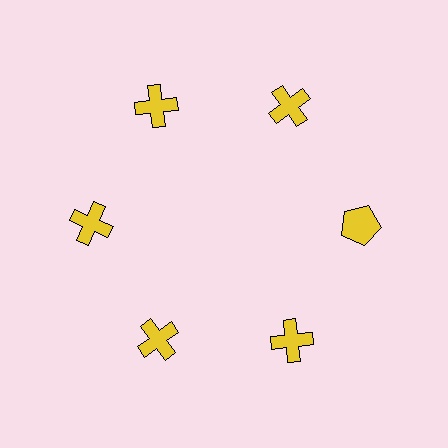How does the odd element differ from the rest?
It has a different shape: pentagon instead of cross.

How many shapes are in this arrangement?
There are 6 shapes arranged in a ring pattern.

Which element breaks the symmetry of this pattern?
The yellow pentagon at roughly the 3 o'clock position breaks the symmetry. All other shapes are yellow crosses.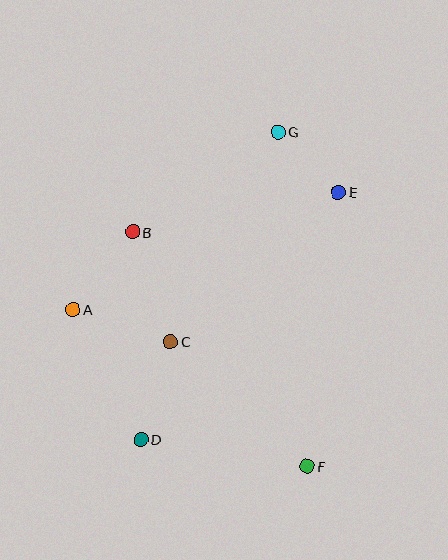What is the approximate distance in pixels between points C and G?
The distance between C and G is approximately 236 pixels.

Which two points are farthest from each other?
Points D and G are farthest from each other.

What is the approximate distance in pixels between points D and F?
The distance between D and F is approximately 169 pixels.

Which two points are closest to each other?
Points E and G are closest to each other.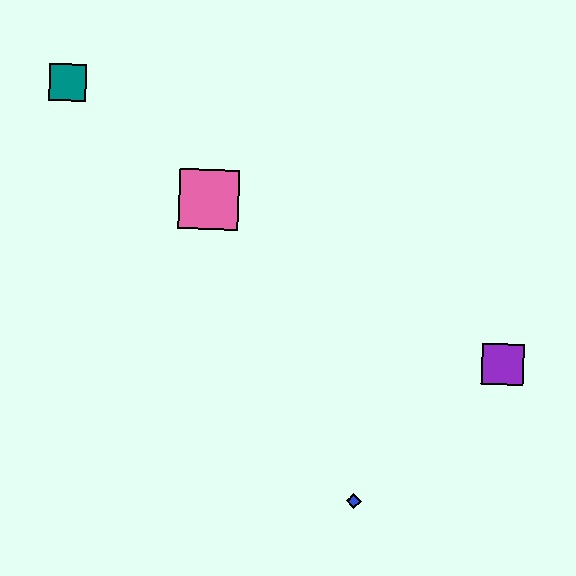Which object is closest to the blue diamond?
The purple square is closest to the blue diamond.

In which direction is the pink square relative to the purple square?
The pink square is to the left of the purple square.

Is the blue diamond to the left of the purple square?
Yes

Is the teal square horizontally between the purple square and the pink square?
No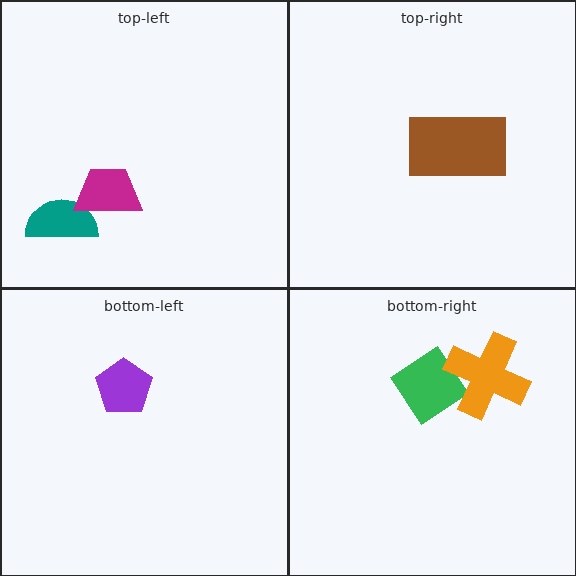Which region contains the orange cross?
The bottom-right region.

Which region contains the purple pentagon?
The bottom-left region.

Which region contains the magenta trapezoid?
The top-left region.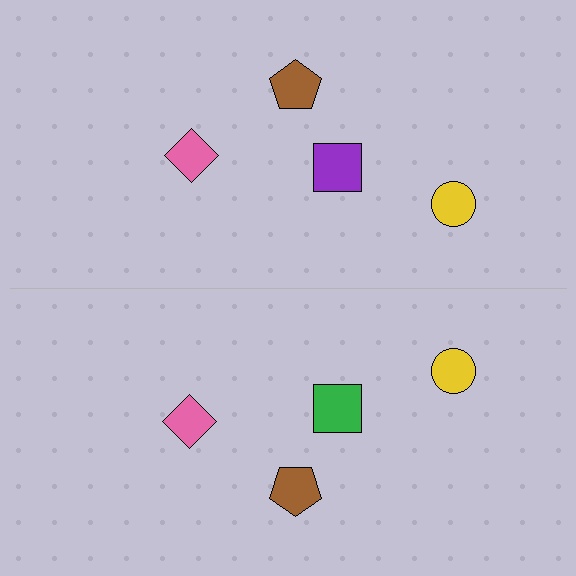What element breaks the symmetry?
The green square on the bottom side breaks the symmetry — its mirror counterpart is purple.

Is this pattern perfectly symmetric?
No, the pattern is not perfectly symmetric. The green square on the bottom side breaks the symmetry — its mirror counterpart is purple.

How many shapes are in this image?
There are 8 shapes in this image.